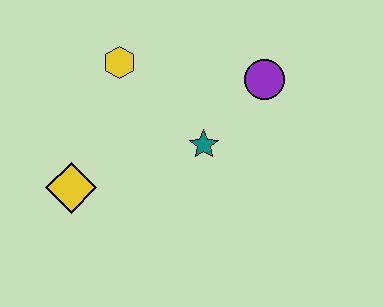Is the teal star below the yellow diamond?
No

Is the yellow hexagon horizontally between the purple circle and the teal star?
No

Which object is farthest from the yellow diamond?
The purple circle is farthest from the yellow diamond.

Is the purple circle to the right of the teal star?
Yes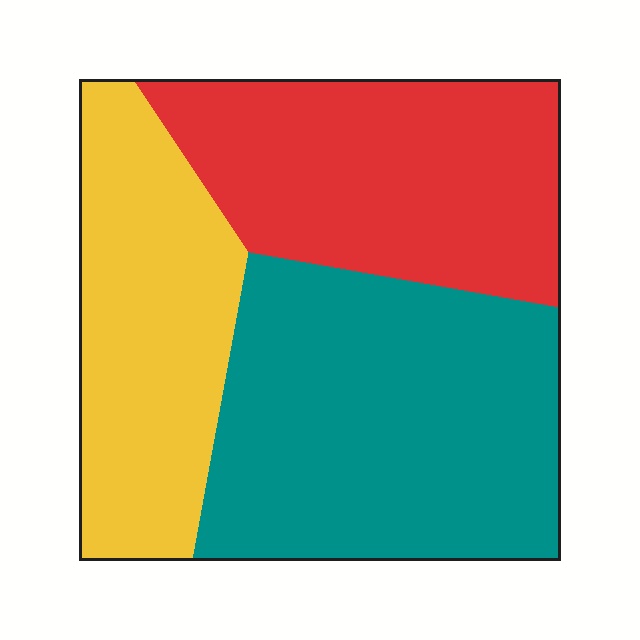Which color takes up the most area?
Teal, at roughly 40%.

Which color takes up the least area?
Yellow, at roughly 25%.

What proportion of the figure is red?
Red covers 31% of the figure.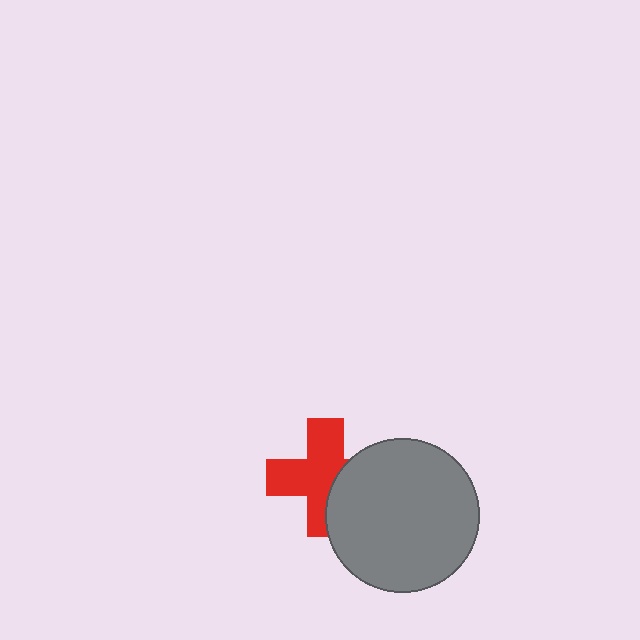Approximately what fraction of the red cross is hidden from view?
Roughly 34% of the red cross is hidden behind the gray circle.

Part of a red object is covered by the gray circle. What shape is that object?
It is a cross.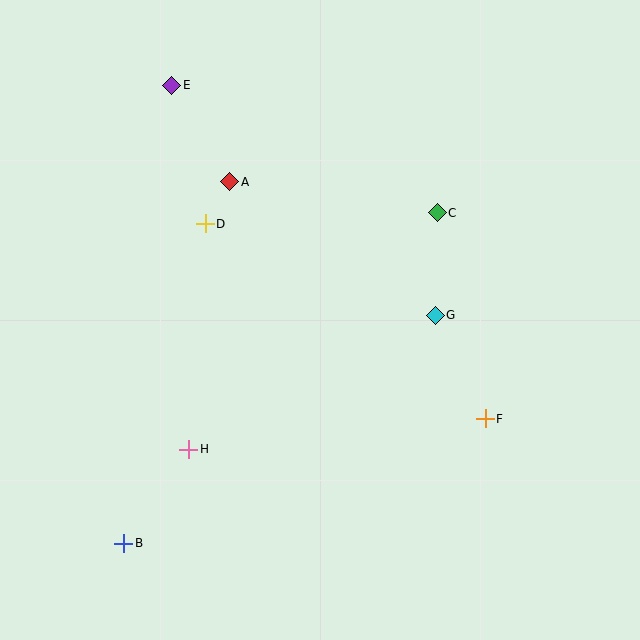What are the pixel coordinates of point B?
Point B is at (124, 543).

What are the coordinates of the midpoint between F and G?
The midpoint between F and G is at (460, 367).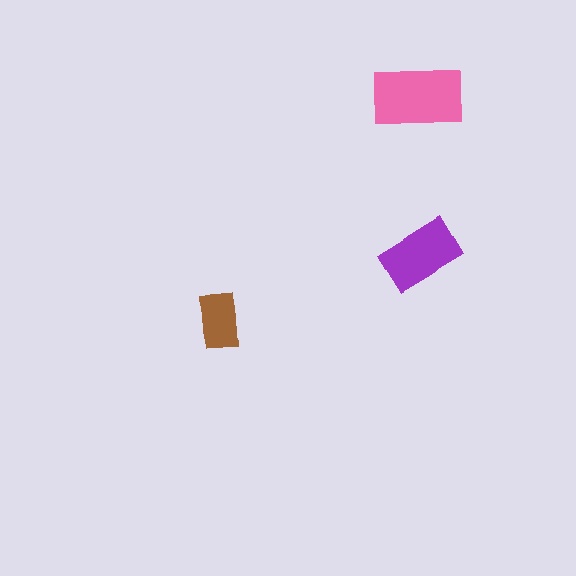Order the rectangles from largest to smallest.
the pink one, the purple one, the brown one.